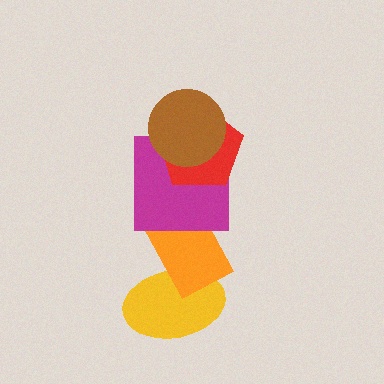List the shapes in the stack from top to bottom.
From top to bottom: the brown circle, the red pentagon, the magenta square, the orange rectangle, the yellow ellipse.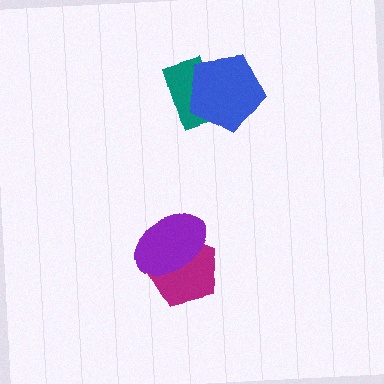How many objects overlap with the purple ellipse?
1 object overlaps with the purple ellipse.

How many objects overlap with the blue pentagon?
1 object overlaps with the blue pentagon.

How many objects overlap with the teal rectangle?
1 object overlaps with the teal rectangle.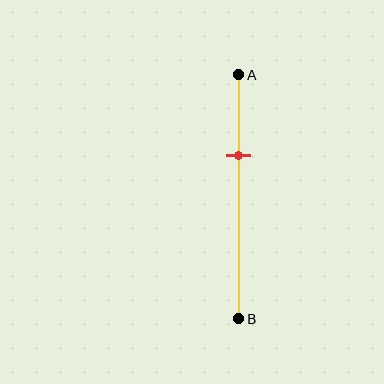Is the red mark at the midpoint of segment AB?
No, the mark is at about 35% from A, not at the 50% midpoint.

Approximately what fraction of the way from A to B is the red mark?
The red mark is approximately 35% of the way from A to B.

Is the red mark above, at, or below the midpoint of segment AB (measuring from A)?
The red mark is above the midpoint of segment AB.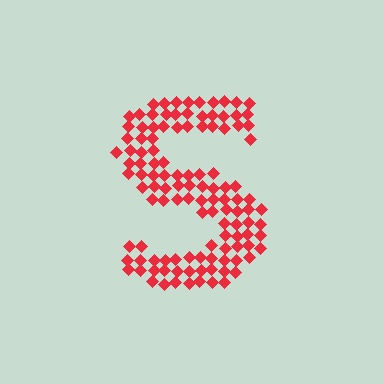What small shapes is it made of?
It is made of small diamonds.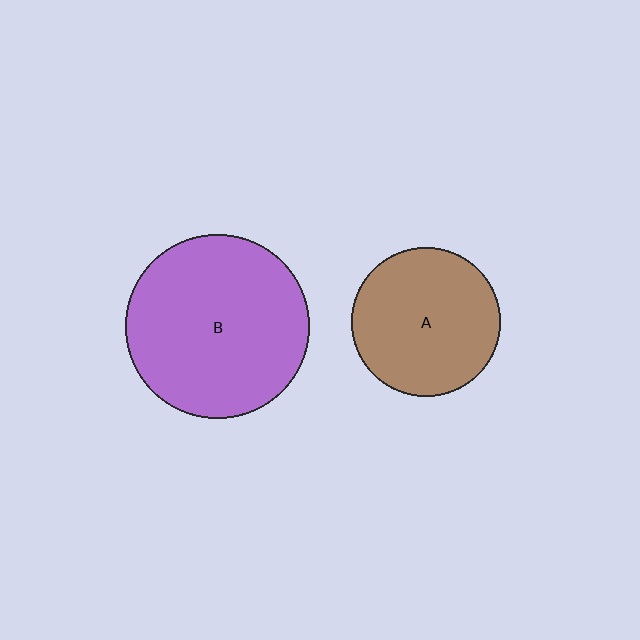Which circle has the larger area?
Circle B (purple).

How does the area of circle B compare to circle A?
Approximately 1.5 times.